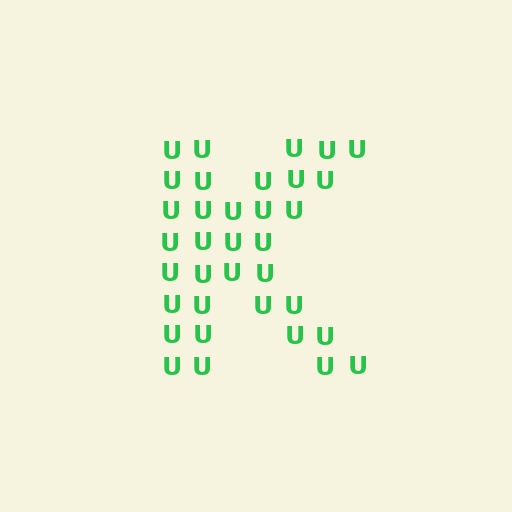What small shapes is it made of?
It is made of small letter U's.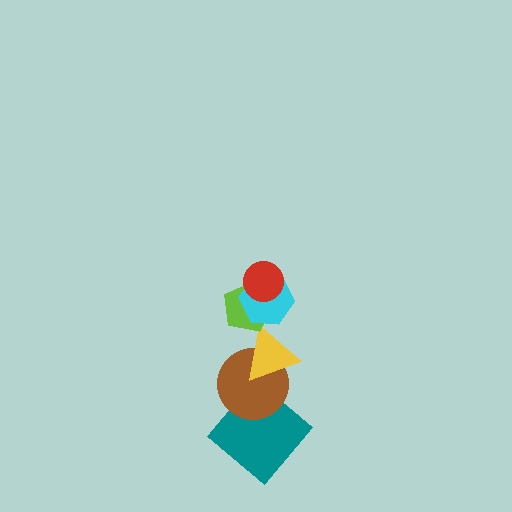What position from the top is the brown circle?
The brown circle is 5th from the top.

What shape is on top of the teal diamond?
The brown circle is on top of the teal diamond.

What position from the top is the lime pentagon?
The lime pentagon is 3rd from the top.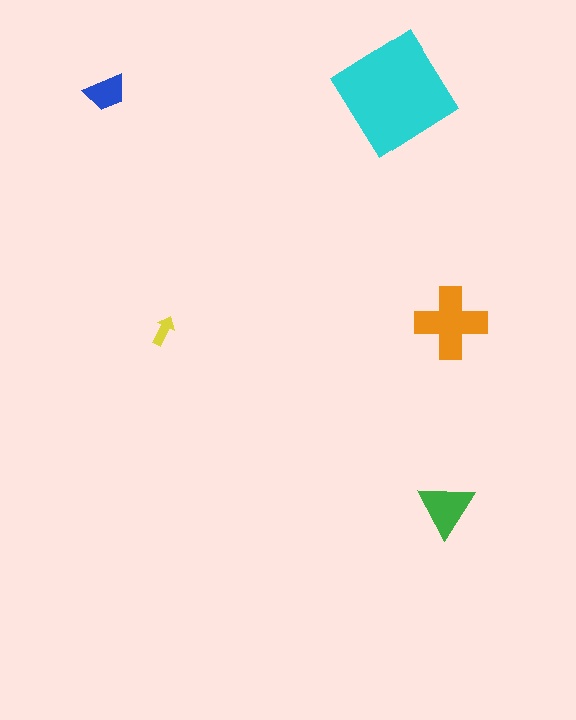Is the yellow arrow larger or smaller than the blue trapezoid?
Smaller.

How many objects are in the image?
There are 5 objects in the image.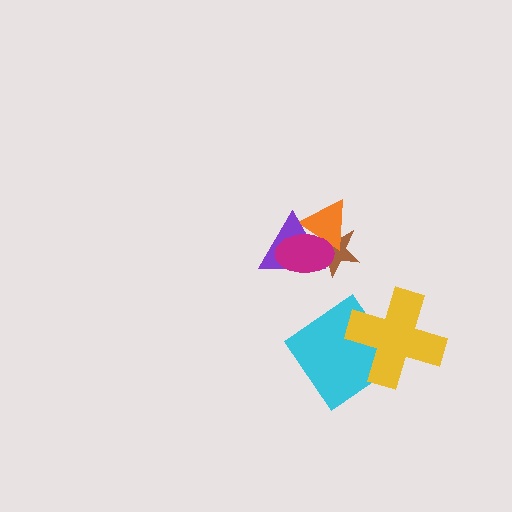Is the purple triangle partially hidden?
Yes, it is partially covered by another shape.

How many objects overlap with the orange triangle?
3 objects overlap with the orange triangle.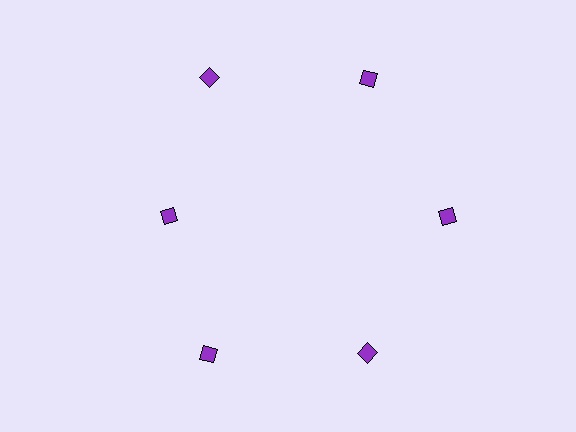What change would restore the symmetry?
The symmetry would be restored by moving it outward, back onto the ring so that all 6 diamonds sit at equal angles and equal distance from the center.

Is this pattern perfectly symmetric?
No. The 6 purple diamonds are arranged in a ring, but one element near the 9 o'clock position is pulled inward toward the center, breaking the 6-fold rotational symmetry.